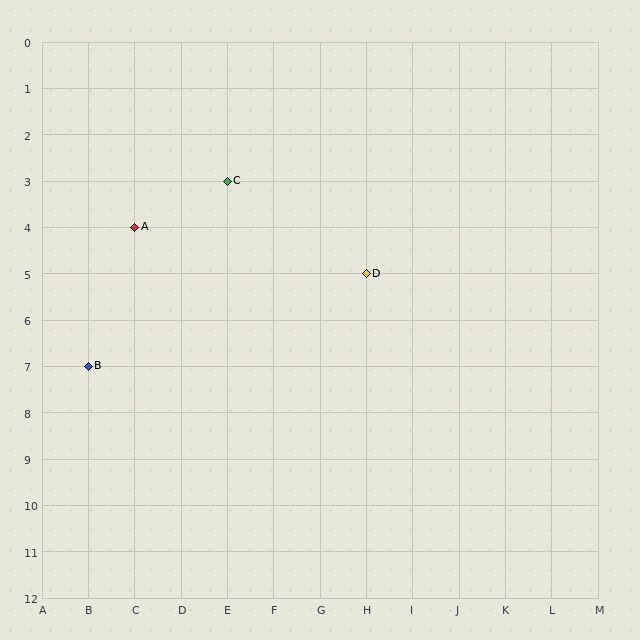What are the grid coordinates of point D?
Point D is at grid coordinates (H, 5).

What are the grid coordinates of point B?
Point B is at grid coordinates (B, 7).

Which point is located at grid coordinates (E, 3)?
Point C is at (E, 3).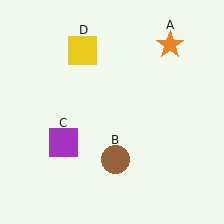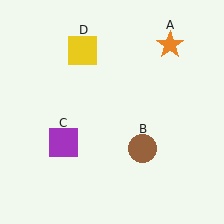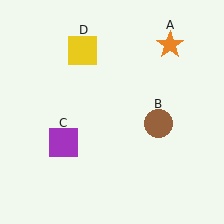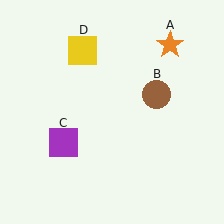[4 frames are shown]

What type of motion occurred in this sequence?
The brown circle (object B) rotated counterclockwise around the center of the scene.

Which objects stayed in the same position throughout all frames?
Orange star (object A) and purple square (object C) and yellow square (object D) remained stationary.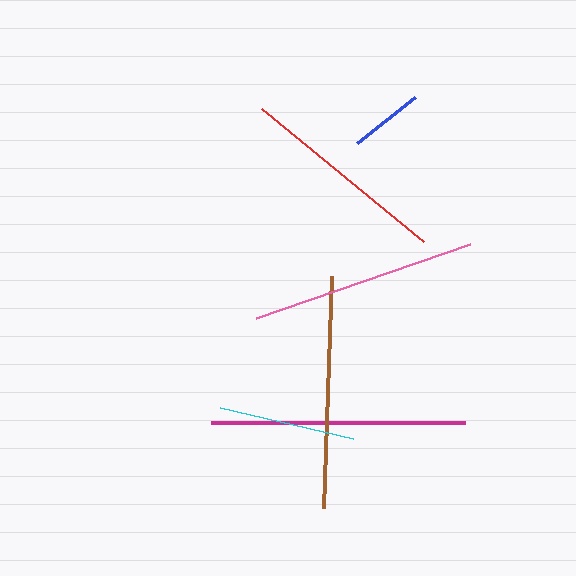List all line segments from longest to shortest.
From longest to shortest: magenta, brown, pink, red, cyan, blue.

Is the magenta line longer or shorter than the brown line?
The magenta line is longer than the brown line.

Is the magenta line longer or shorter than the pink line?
The magenta line is longer than the pink line.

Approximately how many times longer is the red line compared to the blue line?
The red line is approximately 2.8 times the length of the blue line.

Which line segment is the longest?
The magenta line is the longest at approximately 253 pixels.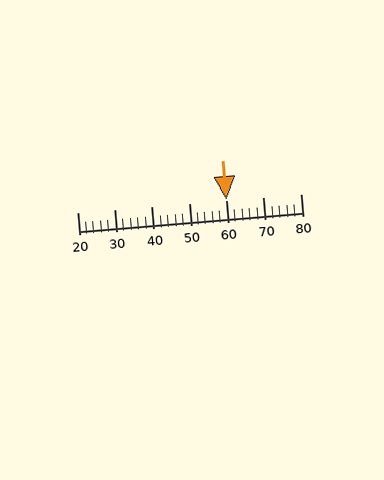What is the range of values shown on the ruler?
The ruler shows values from 20 to 80.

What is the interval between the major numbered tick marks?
The major tick marks are spaced 10 units apart.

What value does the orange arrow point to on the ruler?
The orange arrow points to approximately 60.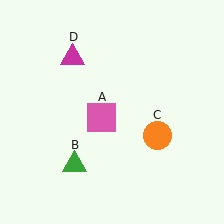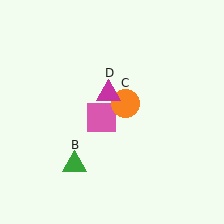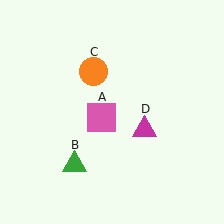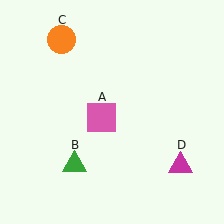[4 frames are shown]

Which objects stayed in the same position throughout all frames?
Pink square (object A) and green triangle (object B) remained stationary.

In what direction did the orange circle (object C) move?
The orange circle (object C) moved up and to the left.